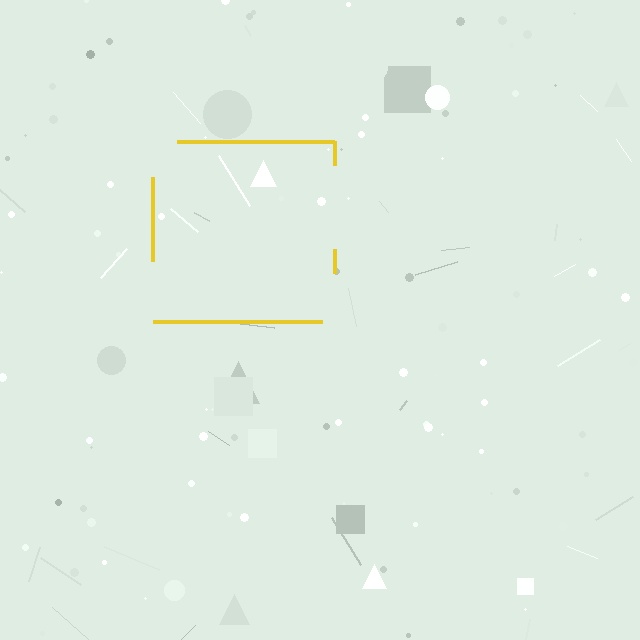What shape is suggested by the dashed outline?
The dashed outline suggests a square.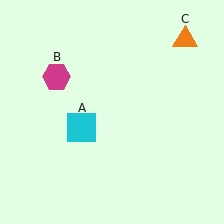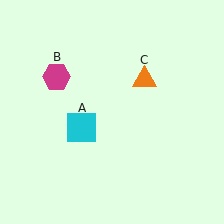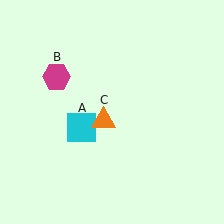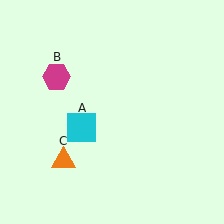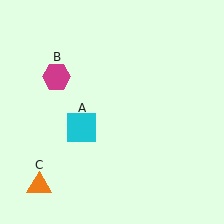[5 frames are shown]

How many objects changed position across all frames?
1 object changed position: orange triangle (object C).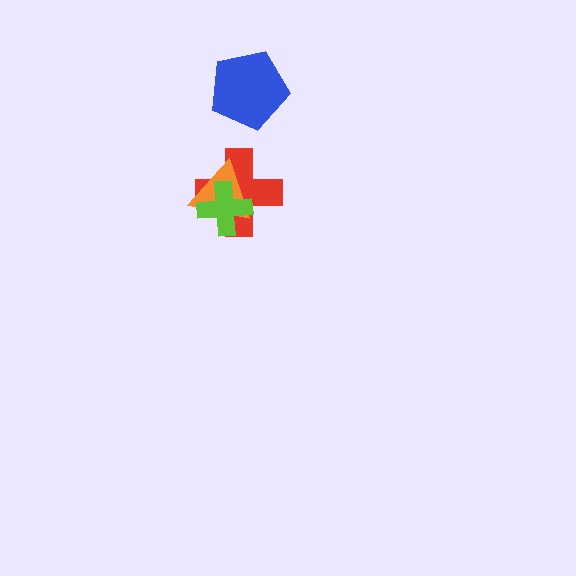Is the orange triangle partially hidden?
Yes, it is partially covered by another shape.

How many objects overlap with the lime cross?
2 objects overlap with the lime cross.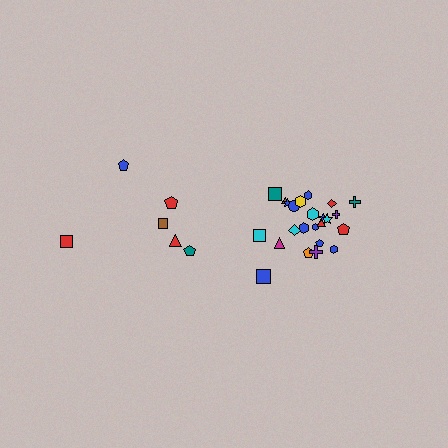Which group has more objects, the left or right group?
The right group.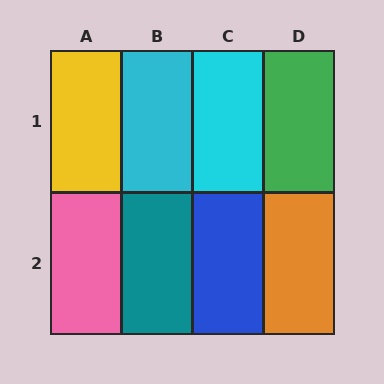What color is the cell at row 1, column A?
Yellow.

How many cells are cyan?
2 cells are cyan.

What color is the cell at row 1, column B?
Cyan.